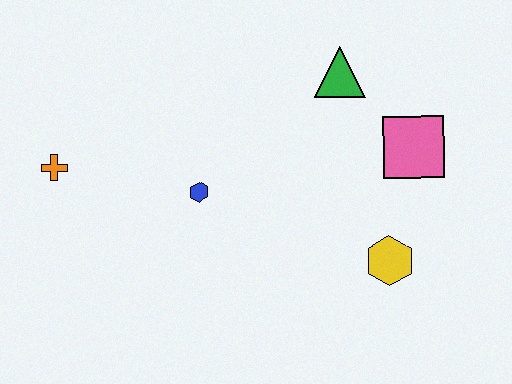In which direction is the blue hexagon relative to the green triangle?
The blue hexagon is to the left of the green triangle.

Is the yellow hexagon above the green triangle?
No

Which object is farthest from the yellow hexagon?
The orange cross is farthest from the yellow hexagon.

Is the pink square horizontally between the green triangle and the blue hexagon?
No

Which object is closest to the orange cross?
The blue hexagon is closest to the orange cross.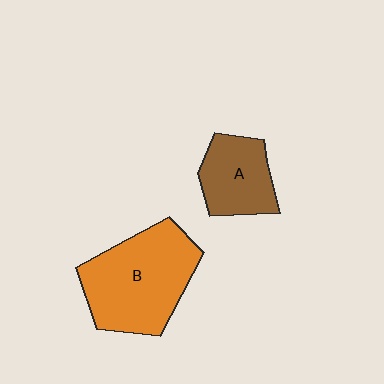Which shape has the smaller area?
Shape A (brown).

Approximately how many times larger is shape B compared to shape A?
Approximately 1.8 times.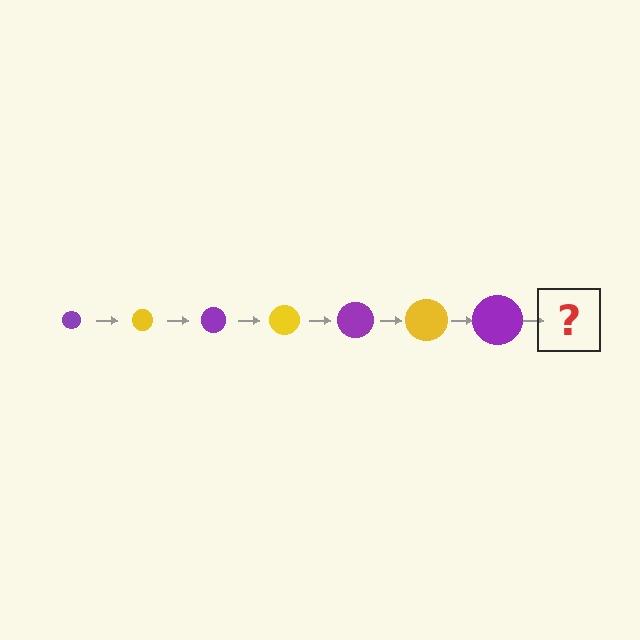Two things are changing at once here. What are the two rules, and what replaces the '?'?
The two rules are that the circle grows larger each step and the color cycles through purple and yellow. The '?' should be a yellow circle, larger than the previous one.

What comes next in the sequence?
The next element should be a yellow circle, larger than the previous one.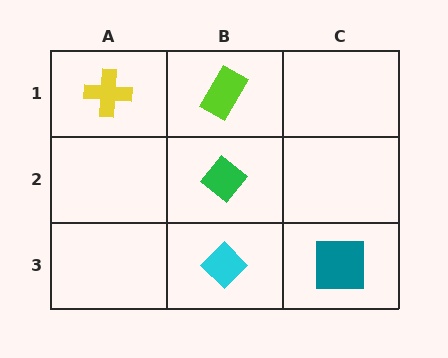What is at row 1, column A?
A yellow cross.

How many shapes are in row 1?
2 shapes.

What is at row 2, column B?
A green diamond.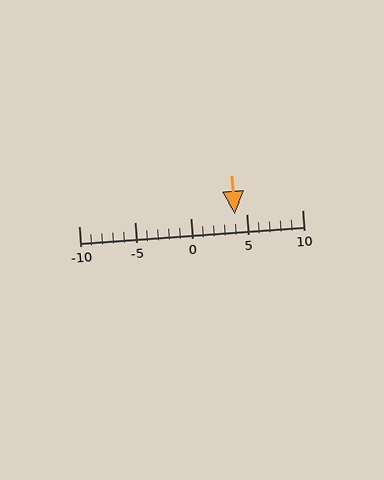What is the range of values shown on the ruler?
The ruler shows values from -10 to 10.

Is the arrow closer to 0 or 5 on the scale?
The arrow is closer to 5.